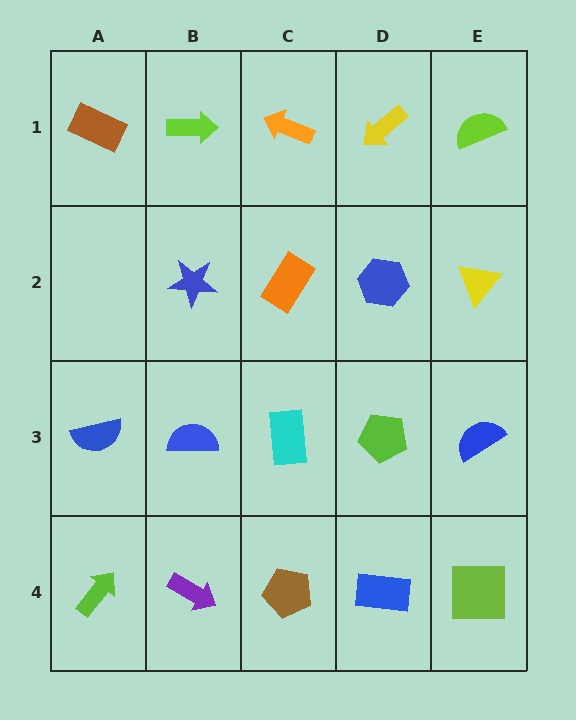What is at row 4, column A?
A lime arrow.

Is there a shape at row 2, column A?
No, that cell is empty.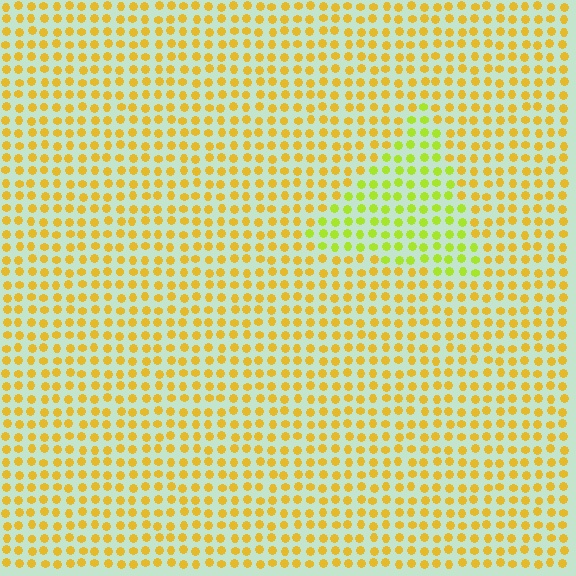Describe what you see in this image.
The image is filled with small yellow elements in a uniform arrangement. A triangle-shaped region is visible where the elements are tinted to a slightly different hue, forming a subtle color boundary.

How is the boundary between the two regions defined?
The boundary is defined purely by a slight shift in hue (about 35 degrees). Spacing, size, and orientation are identical on both sides.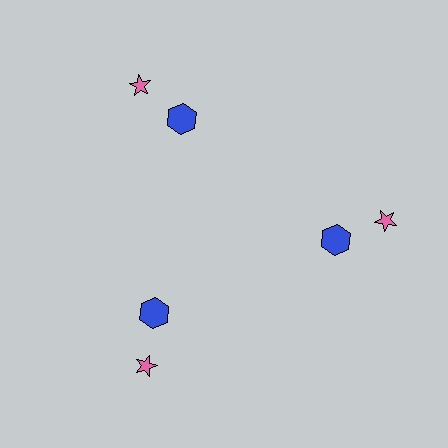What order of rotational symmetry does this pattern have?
This pattern has 3-fold rotational symmetry.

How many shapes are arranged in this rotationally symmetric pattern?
There are 6 shapes, arranged in 3 groups of 2.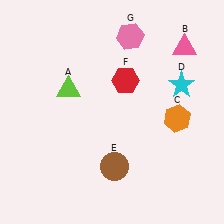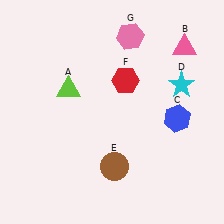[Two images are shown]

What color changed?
The hexagon (C) changed from orange in Image 1 to blue in Image 2.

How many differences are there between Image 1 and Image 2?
There is 1 difference between the two images.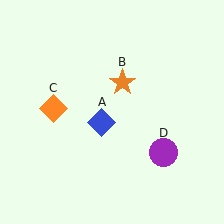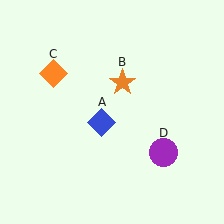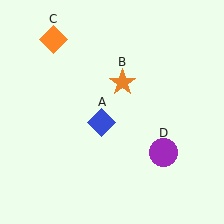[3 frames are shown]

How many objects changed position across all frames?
1 object changed position: orange diamond (object C).